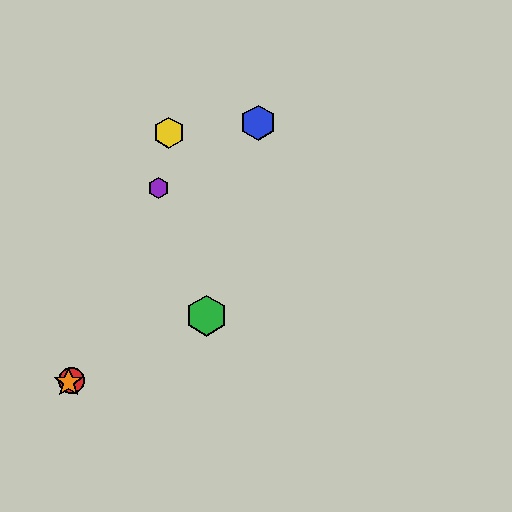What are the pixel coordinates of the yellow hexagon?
The yellow hexagon is at (169, 133).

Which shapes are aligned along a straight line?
The red circle, the green hexagon, the orange star are aligned along a straight line.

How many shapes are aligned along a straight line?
3 shapes (the red circle, the green hexagon, the orange star) are aligned along a straight line.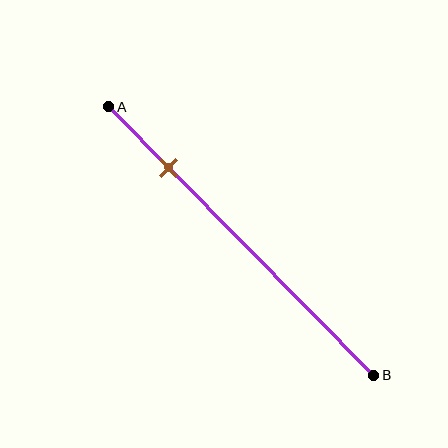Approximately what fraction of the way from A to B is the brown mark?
The brown mark is approximately 25% of the way from A to B.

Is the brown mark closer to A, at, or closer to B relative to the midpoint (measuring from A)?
The brown mark is closer to point A than the midpoint of segment AB.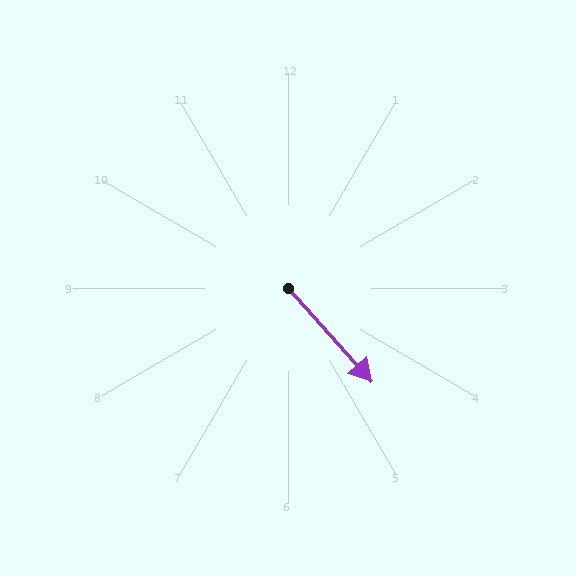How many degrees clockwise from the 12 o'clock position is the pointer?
Approximately 138 degrees.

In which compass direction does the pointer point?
Southeast.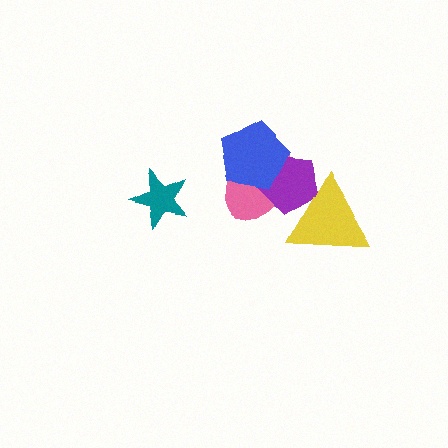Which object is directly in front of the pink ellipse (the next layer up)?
The purple pentagon is directly in front of the pink ellipse.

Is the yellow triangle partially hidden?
No, no other shape covers it.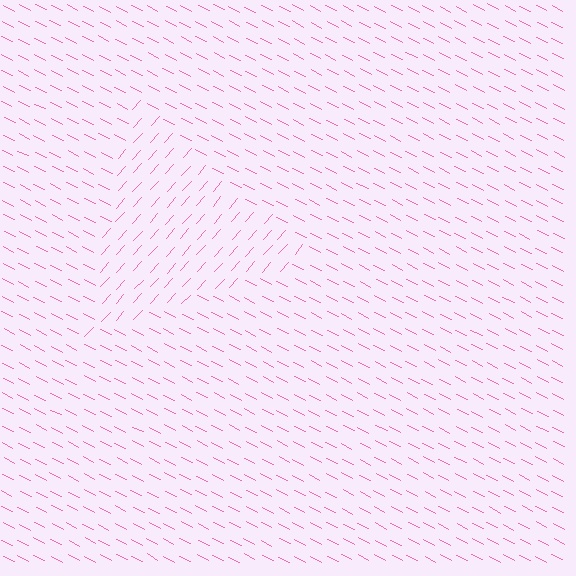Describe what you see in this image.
The image is filled with small pink line segments. A triangle region in the image has lines oriented differently from the surrounding lines, creating a visible texture boundary.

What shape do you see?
I see a triangle.